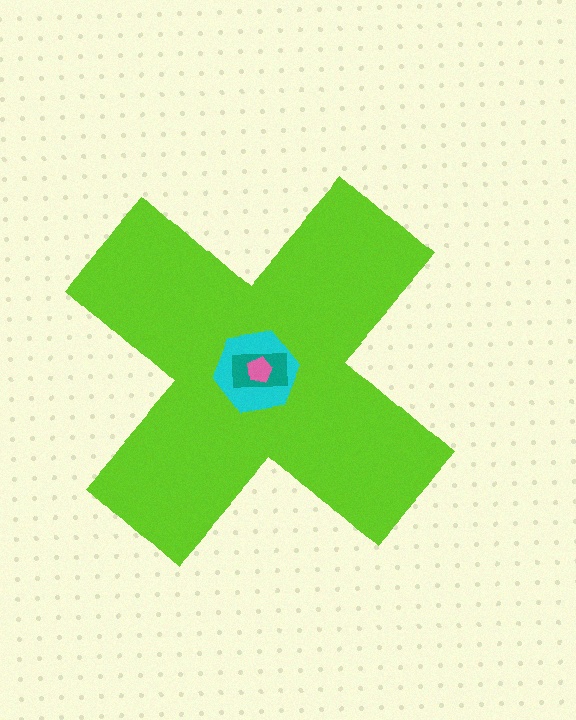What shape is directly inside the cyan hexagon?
The teal rectangle.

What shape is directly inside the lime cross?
The cyan hexagon.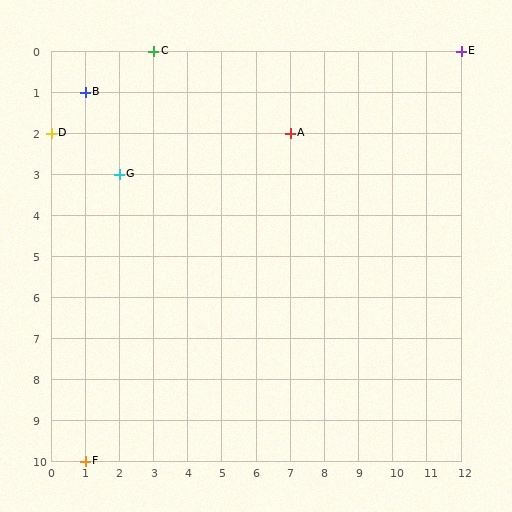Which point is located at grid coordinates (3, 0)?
Point C is at (3, 0).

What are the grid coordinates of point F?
Point F is at grid coordinates (1, 10).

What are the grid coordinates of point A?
Point A is at grid coordinates (7, 2).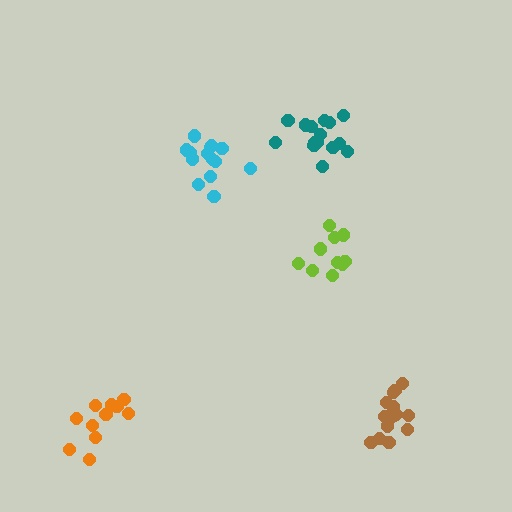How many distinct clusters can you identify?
There are 5 distinct clusters.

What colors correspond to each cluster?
The clusters are colored: cyan, lime, brown, teal, orange.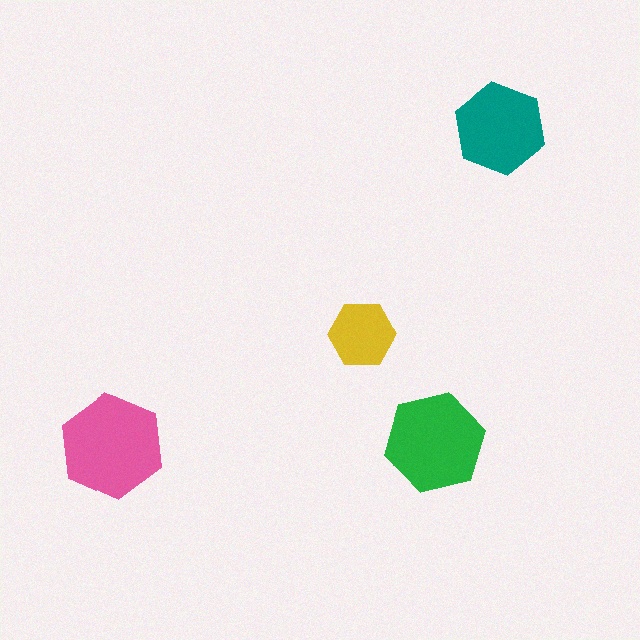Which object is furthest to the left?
The pink hexagon is leftmost.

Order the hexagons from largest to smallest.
the pink one, the green one, the teal one, the yellow one.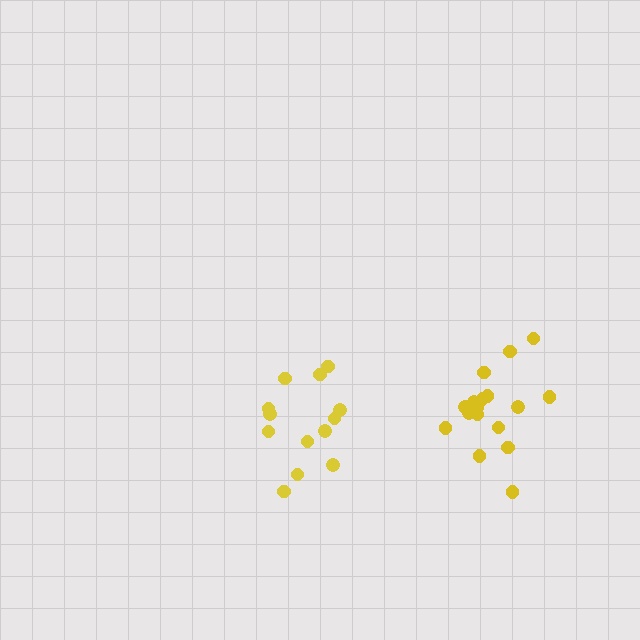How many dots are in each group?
Group 1: 13 dots, Group 2: 18 dots (31 total).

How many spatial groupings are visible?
There are 2 spatial groupings.